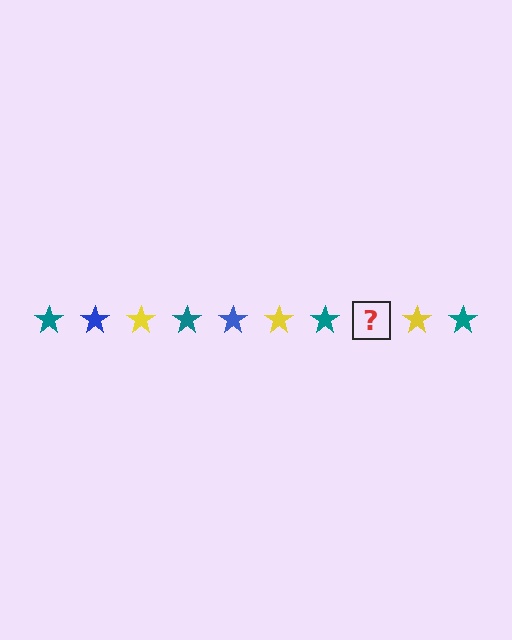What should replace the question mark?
The question mark should be replaced with a blue star.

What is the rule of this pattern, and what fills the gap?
The rule is that the pattern cycles through teal, blue, yellow stars. The gap should be filled with a blue star.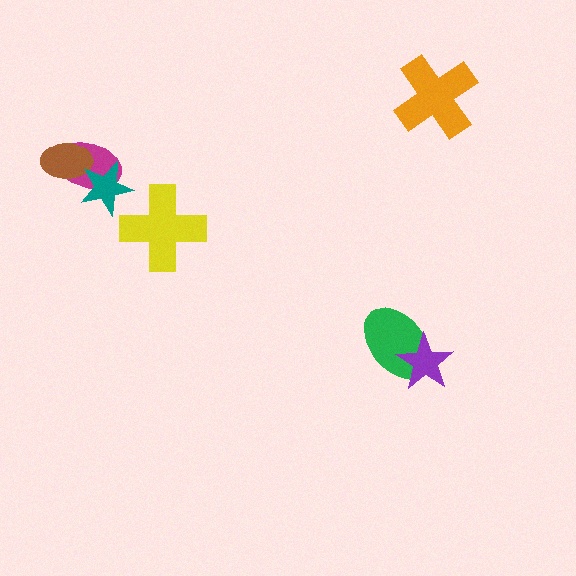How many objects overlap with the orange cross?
0 objects overlap with the orange cross.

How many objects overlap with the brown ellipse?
2 objects overlap with the brown ellipse.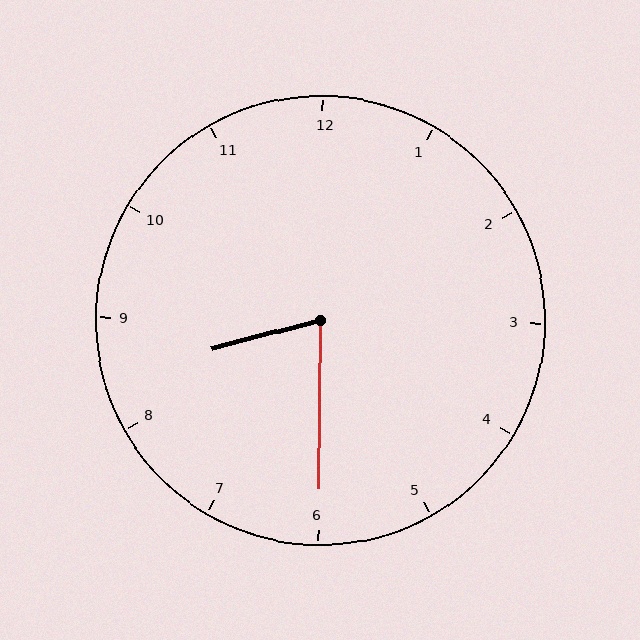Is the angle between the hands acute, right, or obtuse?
It is acute.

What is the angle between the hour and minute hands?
Approximately 75 degrees.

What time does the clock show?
8:30.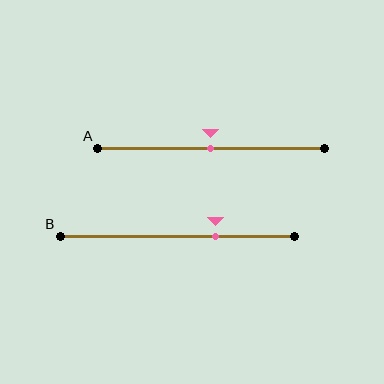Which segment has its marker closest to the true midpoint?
Segment A has its marker closest to the true midpoint.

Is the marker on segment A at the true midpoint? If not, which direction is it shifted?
Yes, the marker on segment A is at the true midpoint.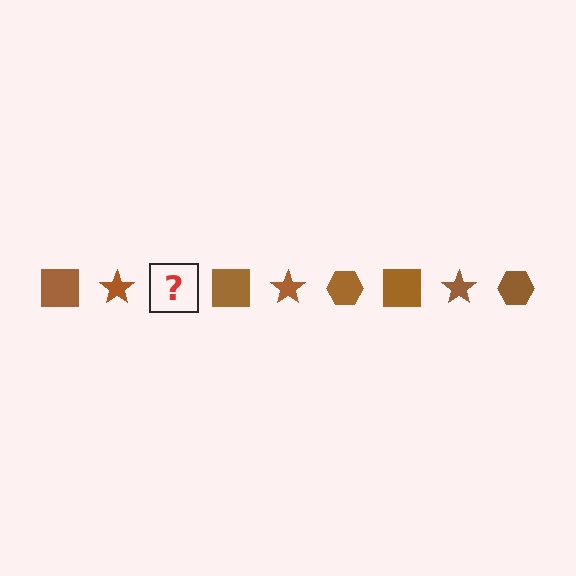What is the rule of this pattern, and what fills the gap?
The rule is that the pattern cycles through square, star, hexagon shapes in brown. The gap should be filled with a brown hexagon.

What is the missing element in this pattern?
The missing element is a brown hexagon.